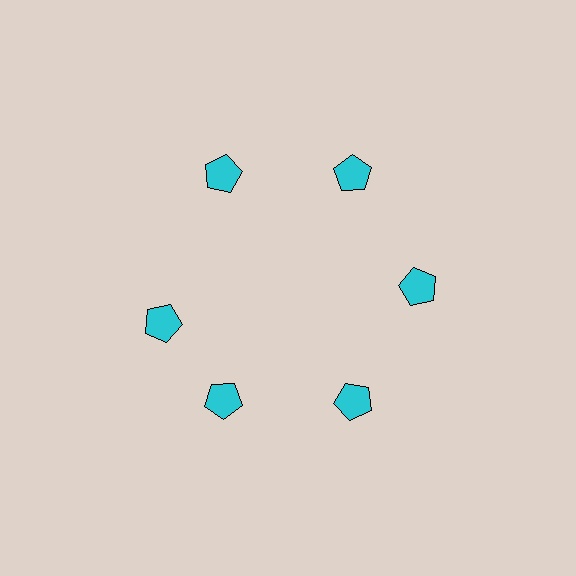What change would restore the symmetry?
The symmetry would be restored by rotating it back into even spacing with its neighbors so that all 6 pentagons sit at equal angles and equal distance from the center.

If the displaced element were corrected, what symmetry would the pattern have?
It would have 6-fold rotational symmetry — the pattern would map onto itself every 60 degrees.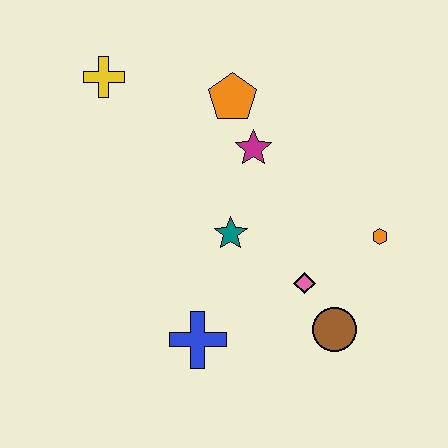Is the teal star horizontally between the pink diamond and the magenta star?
No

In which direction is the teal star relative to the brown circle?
The teal star is to the left of the brown circle.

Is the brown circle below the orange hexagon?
Yes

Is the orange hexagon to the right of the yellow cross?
Yes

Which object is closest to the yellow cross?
The orange pentagon is closest to the yellow cross.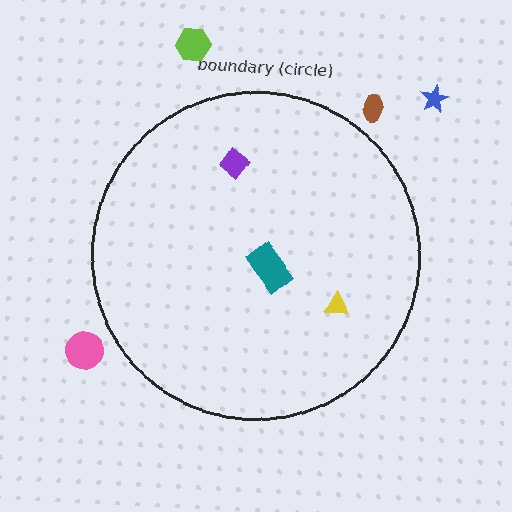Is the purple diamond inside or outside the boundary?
Inside.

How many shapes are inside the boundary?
3 inside, 4 outside.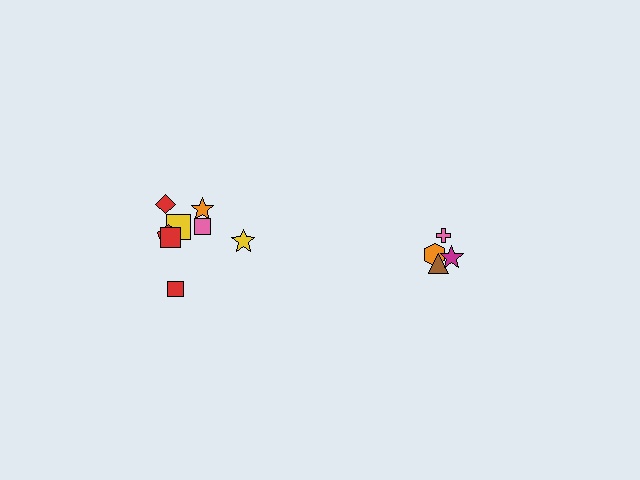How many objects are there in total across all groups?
There are 12 objects.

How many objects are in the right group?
There are 4 objects.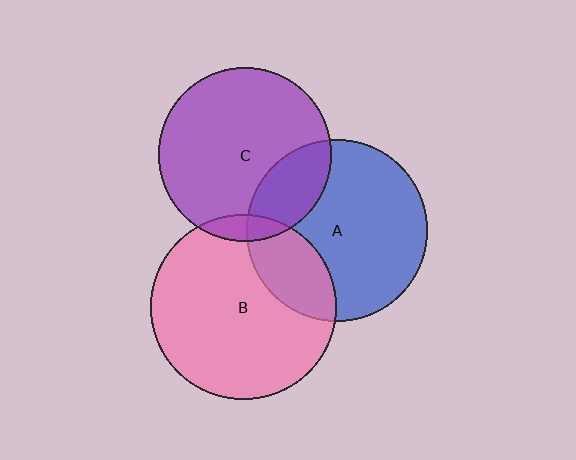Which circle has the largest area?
Circle B (pink).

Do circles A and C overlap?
Yes.